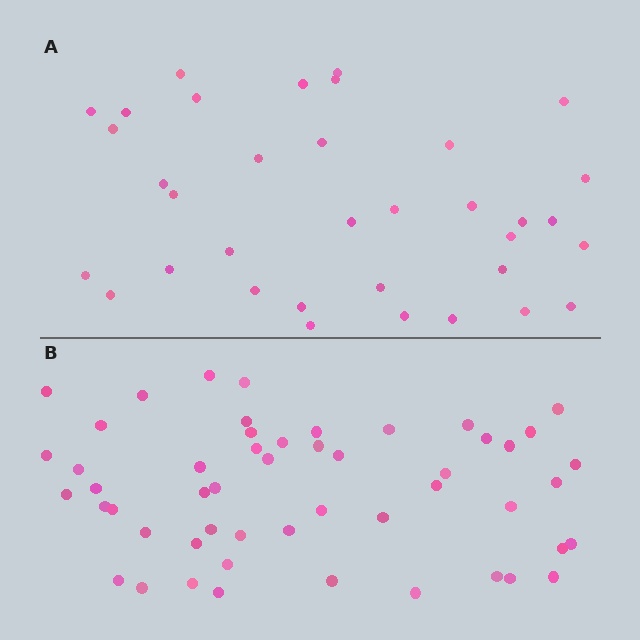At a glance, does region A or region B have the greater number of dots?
Region B (the bottom region) has more dots.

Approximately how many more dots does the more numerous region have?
Region B has approximately 15 more dots than region A.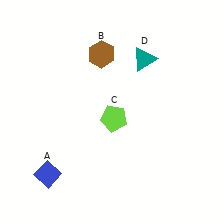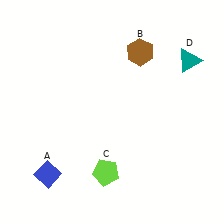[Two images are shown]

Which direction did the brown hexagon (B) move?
The brown hexagon (B) moved right.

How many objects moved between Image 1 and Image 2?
3 objects moved between the two images.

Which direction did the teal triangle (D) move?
The teal triangle (D) moved right.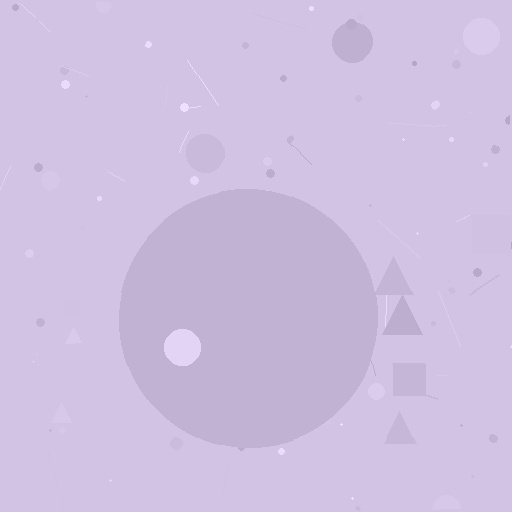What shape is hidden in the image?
A circle is hidden in the image.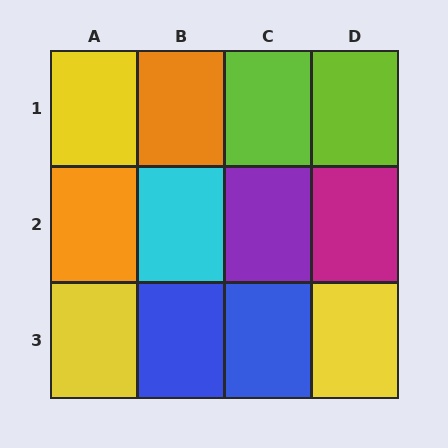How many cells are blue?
2 cells are blue.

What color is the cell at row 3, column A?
Yellow.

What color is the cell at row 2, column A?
Orange.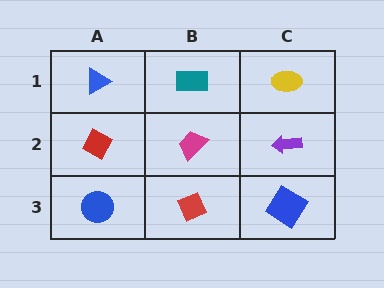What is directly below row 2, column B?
A red diamond.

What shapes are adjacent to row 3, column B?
A magenta trapezoid (row 2, column B), a blue circle (row 3, column A), a blue diamond (row 3, column C).